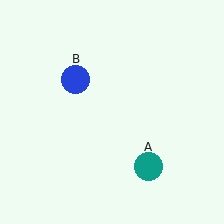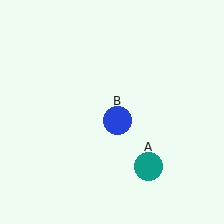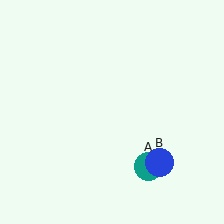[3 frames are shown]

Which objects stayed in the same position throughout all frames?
Teal circle (object A) remained stationary.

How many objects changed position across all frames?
1 object changed position: blue circle (object B).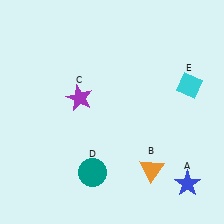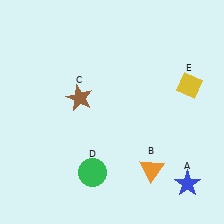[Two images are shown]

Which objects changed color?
C changed from purple to brown. D changed from teal to green. E changed from cyan to yellow.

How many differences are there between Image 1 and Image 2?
There are 3 differences between the two images.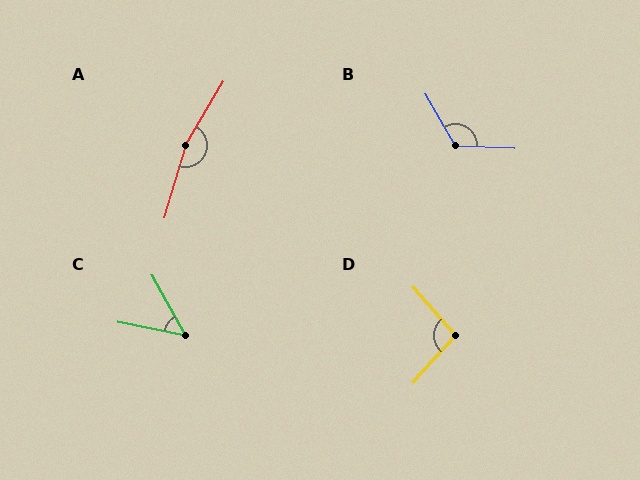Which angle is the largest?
A, at approximately 166 degrees.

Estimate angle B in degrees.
Approximately 123 degrees.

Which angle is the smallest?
C, at approximately 50 degrees.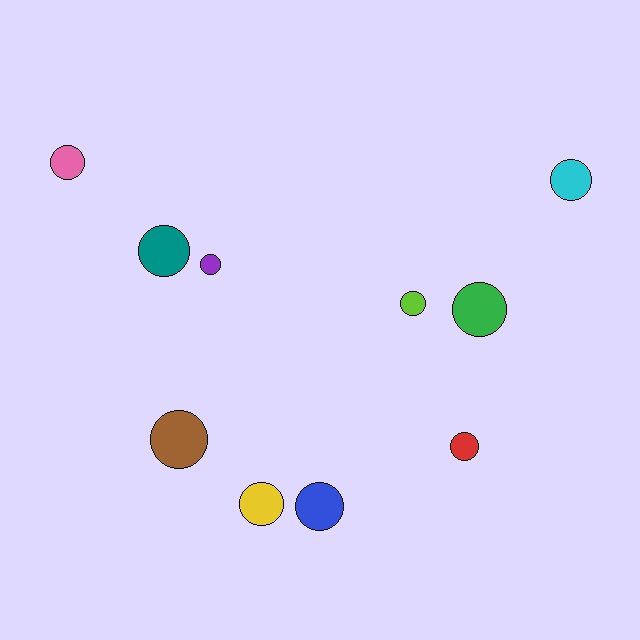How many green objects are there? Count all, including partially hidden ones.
There is 1 green object.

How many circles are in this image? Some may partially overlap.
There are 10 circles.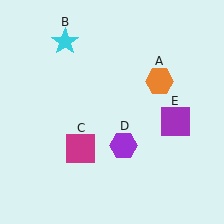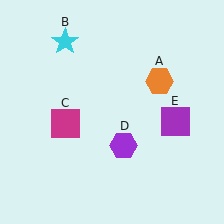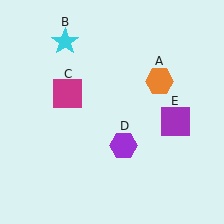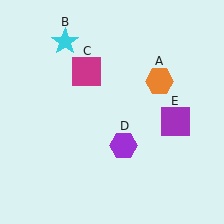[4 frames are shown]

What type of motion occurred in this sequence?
The magenta square (object C) rotated clockwise around the center of the scene.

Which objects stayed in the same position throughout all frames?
Orange hexagon (object A) and cyan star (object B) and purple hexagon (object D) and purple square (object E) remained stationary.